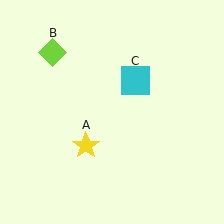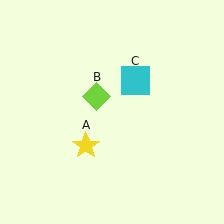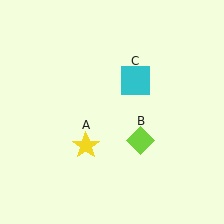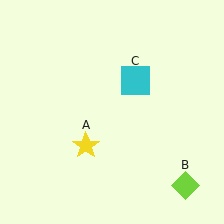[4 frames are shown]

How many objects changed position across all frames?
1 object changed position: lime diamond (object B).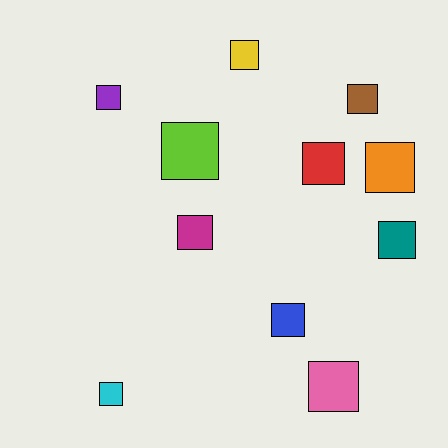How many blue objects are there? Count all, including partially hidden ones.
There is 1 blue object.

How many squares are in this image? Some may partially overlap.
There are 11 squares.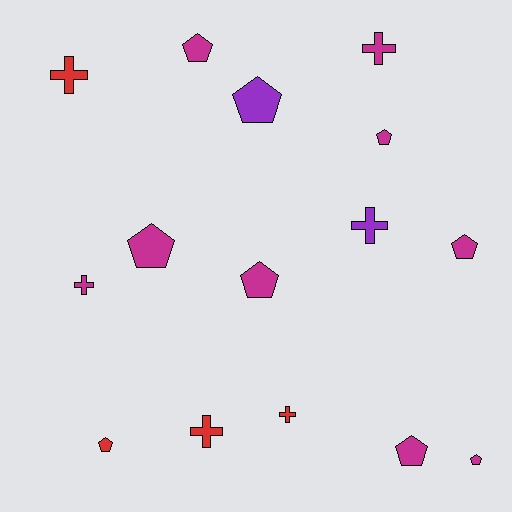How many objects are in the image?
There are 15 objects.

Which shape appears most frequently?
Pentagon, with 9 objects.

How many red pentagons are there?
There is 1 red pentagon.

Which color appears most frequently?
Magenta, with 9 objects.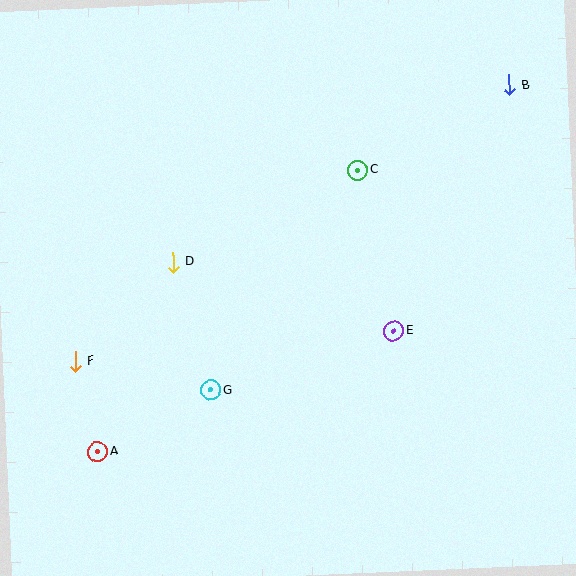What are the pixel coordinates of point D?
Point D is at (173, 262).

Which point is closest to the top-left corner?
Point D is closest to the top-left corner.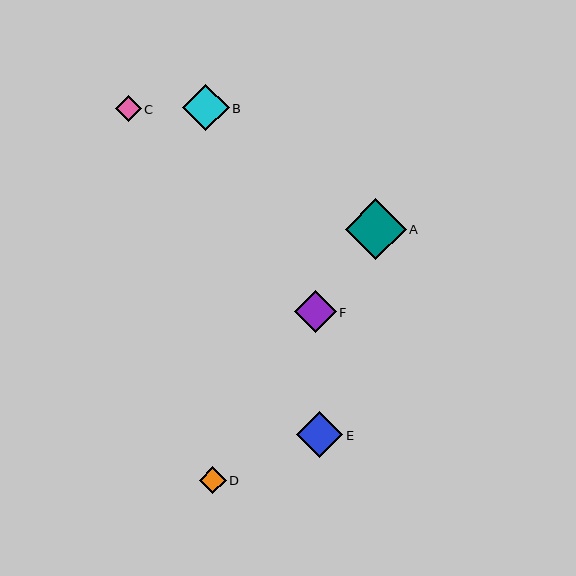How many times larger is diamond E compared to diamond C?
Diamond E is approximately 1.8 times the size of diamond C.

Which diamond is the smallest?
Diamond C is the smallest with a size of approximately 26 pixels.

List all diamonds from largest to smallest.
From largest to smallest: A, B, E, F, D, C.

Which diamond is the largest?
Diamond A is the largest with a size of approximately 61 pixels.